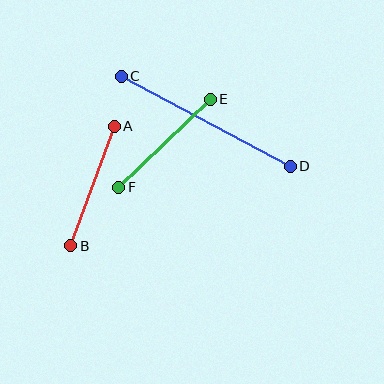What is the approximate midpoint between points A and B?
The midpoint is at approximately (93, 186) pixels.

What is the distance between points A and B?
The distance is approximately 127 pixels.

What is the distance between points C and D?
The distance is approximately 191 pixels.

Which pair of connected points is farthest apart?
Points C and D are farthest apart.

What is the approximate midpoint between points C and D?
The midpoint is at approximately (206, 121) pixels.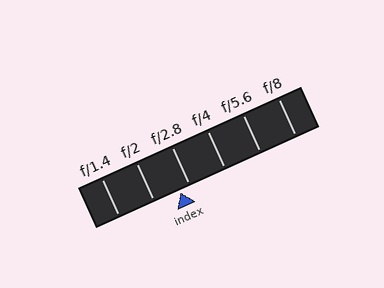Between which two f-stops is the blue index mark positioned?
The index mark is between f/2 and f/2.8.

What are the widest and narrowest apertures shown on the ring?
The widest aperture shown is f/1.4 and the narrowest is f/8.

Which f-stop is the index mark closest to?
The index mark is closest to f/2.8.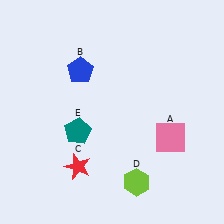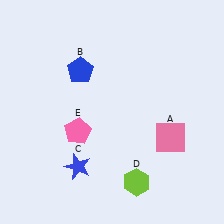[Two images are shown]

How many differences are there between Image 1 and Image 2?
There are 2 differences between the two images.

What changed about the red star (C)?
In Image 1, C is red. In Image 2, it changed to blue.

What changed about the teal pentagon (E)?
In Image 1, E is teal. In Image 2, it changed to pink.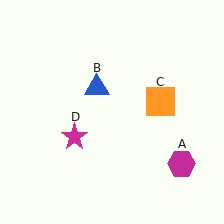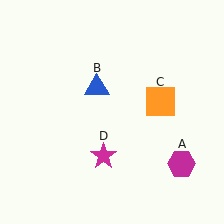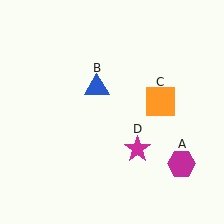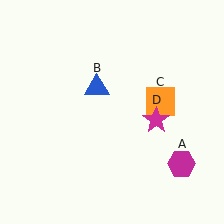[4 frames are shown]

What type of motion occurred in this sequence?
The magenta star (object D) rotated counterclockwise around the center of the scene.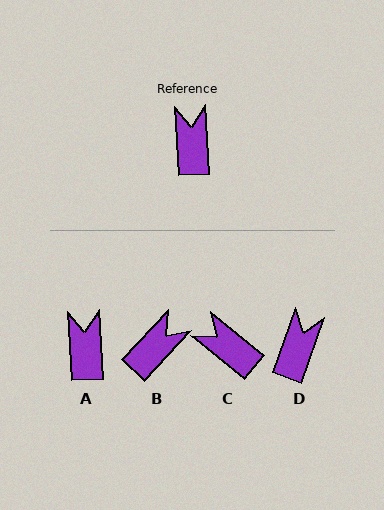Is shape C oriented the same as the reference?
No, it is off by about 48 degrees.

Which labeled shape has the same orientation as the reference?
A.